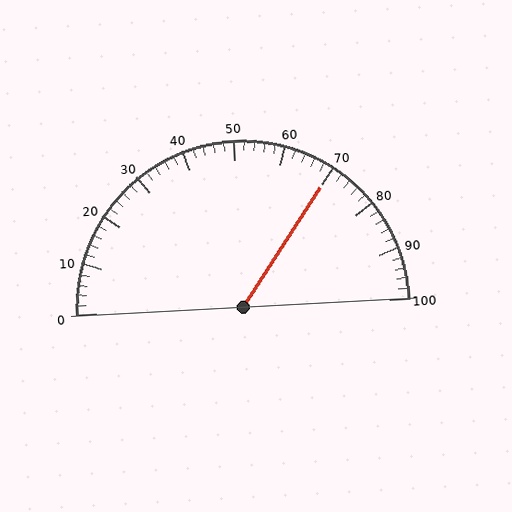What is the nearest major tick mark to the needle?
The nearest major tick mark is 70.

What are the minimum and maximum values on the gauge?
The gauge ranges from 0 to 100.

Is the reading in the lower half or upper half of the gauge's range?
The reading is in the upper half of the range (0 to 100).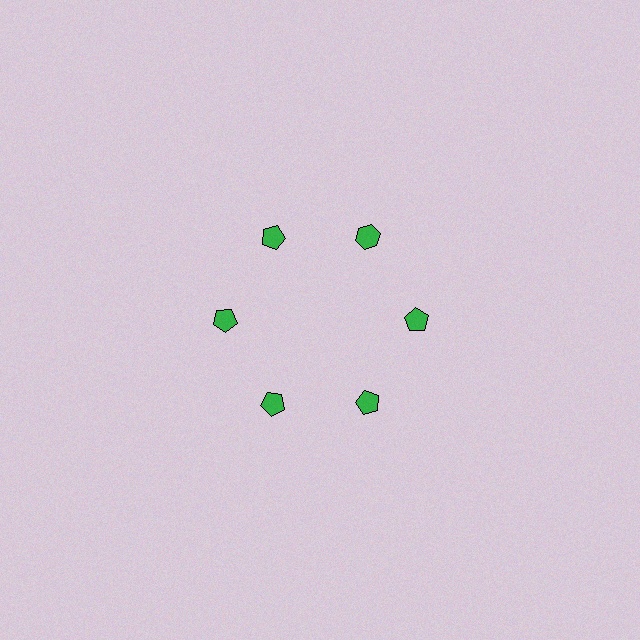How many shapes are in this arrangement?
There are 6 shapes arranged in a ring pattern.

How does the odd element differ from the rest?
It has a different shape: hexagon instead of pentagon.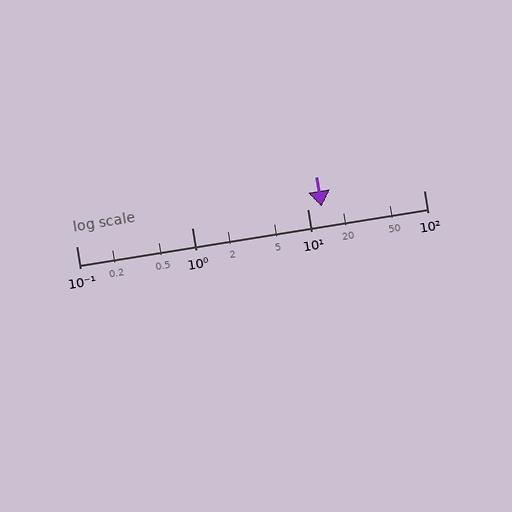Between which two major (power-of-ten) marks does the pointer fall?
The pointer is between 10 and 100.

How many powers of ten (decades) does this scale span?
The scale spans 3 decades, from 0.1 to 100.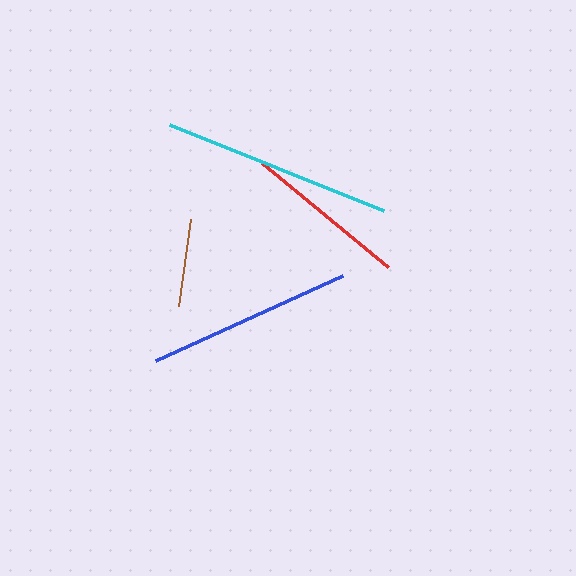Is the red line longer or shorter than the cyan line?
The cyan line is longer than the red line.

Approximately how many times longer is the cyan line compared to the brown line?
The cyan line is approximately 2.6 times the length of the brown line.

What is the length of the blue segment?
The blue segment is approximately 205 pixels long.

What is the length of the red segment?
The red segment is approximately 163 pixels long.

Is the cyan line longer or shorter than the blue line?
The cyan line is longer than the blue line.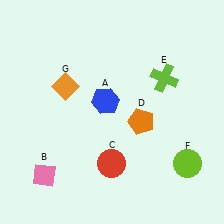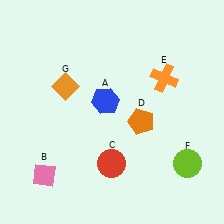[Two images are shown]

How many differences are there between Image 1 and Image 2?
There is 1 difference between the two images.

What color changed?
The cross (E) changed from lime in Image 1 to orange in Image 2.